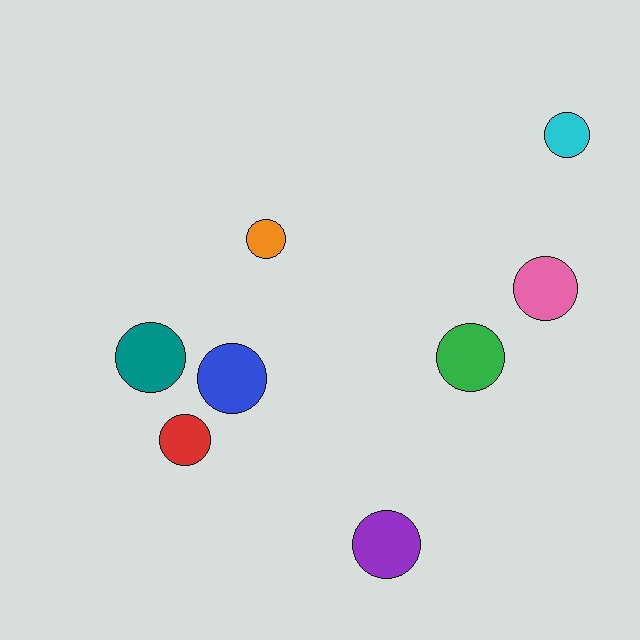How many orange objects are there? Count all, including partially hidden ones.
There is 1 orange object.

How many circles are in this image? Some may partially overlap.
There are 8 circles.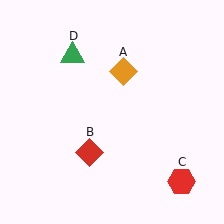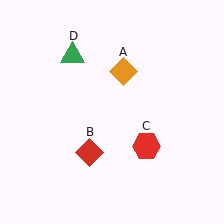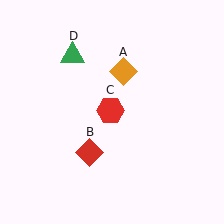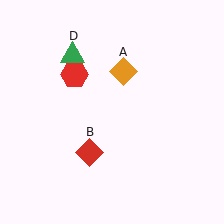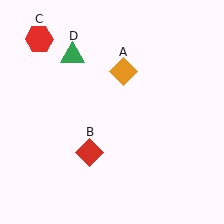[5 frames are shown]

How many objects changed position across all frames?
1 object changed position: red hexagon (object C).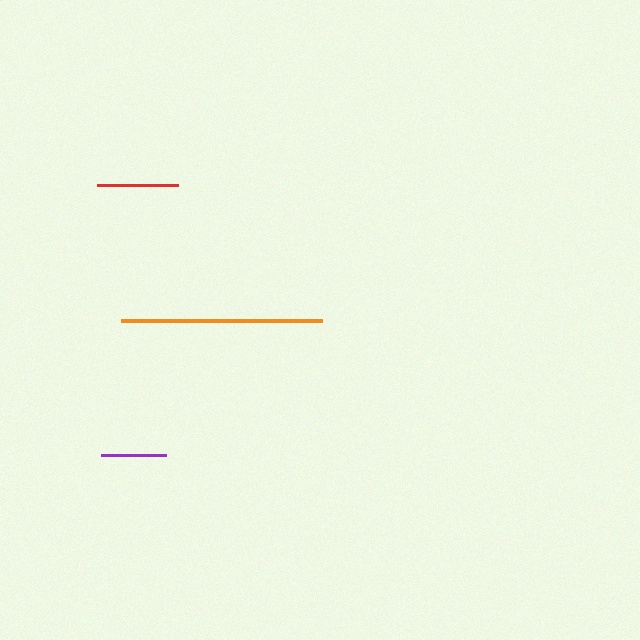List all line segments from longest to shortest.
From longest to shortest: orange, red, purple.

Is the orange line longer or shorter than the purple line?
The orange line is longer than the purple line.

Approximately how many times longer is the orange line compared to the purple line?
The orange line is approximately 3.1 times the length of the purple line.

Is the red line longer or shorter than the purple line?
The red line is longer than the purple line.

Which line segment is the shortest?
The purple line is the shortest at approximately 65 pixels.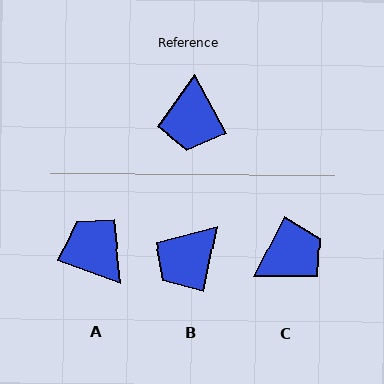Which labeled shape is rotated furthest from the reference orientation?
A, about 139 degrees away.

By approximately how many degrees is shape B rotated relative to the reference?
Approximately 40 degrees clockwise.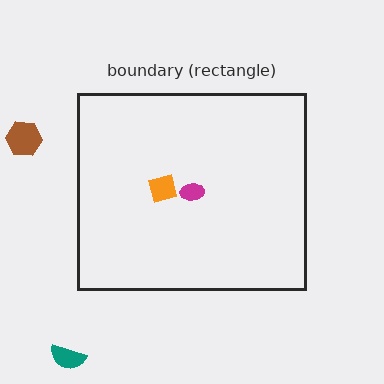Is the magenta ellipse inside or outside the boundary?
Inside.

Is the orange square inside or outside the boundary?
Inside.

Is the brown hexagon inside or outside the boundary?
Outside.